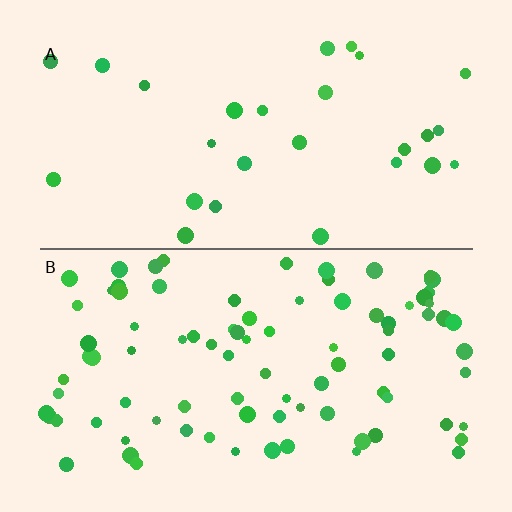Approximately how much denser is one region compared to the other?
Approximately 3.2× — region B over region A.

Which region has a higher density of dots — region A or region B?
B (the bottom).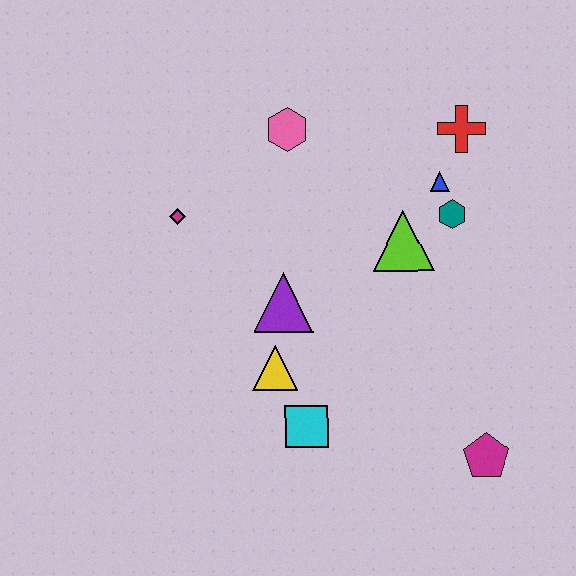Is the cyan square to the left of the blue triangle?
Yes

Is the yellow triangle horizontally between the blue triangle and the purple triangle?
No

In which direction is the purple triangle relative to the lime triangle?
The purple triangle is to the left of the lime triangle.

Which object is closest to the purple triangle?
The yellow triangle is closest to the purple triangle.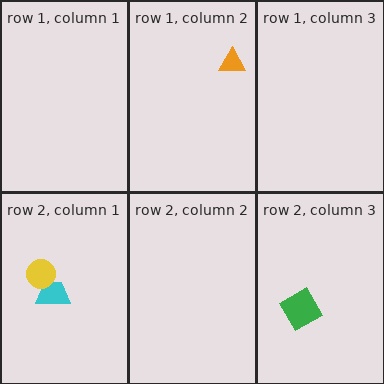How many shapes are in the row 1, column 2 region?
1.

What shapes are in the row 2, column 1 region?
The cyan trapezoid, the yellow circle.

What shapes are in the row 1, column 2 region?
The orange triangle.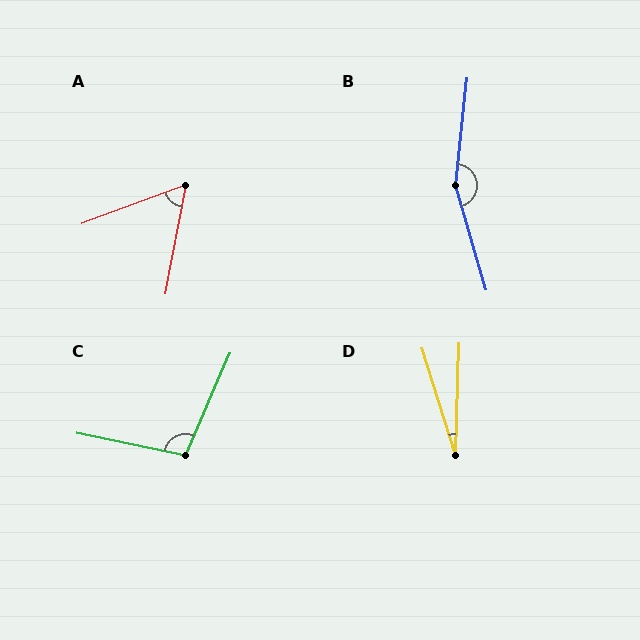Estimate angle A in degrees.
Approximately 59 degrees.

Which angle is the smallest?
D, at approximately 19 degrees.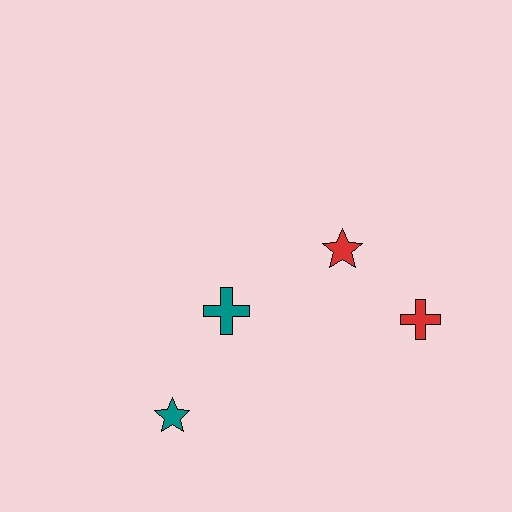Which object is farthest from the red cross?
The teal star is farthest from the red cross.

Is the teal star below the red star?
Yes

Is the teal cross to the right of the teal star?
Yes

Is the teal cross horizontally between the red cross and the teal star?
Yes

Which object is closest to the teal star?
The teal cross is closest to the teal star.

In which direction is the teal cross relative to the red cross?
The teal cross is to the left of the red cross.